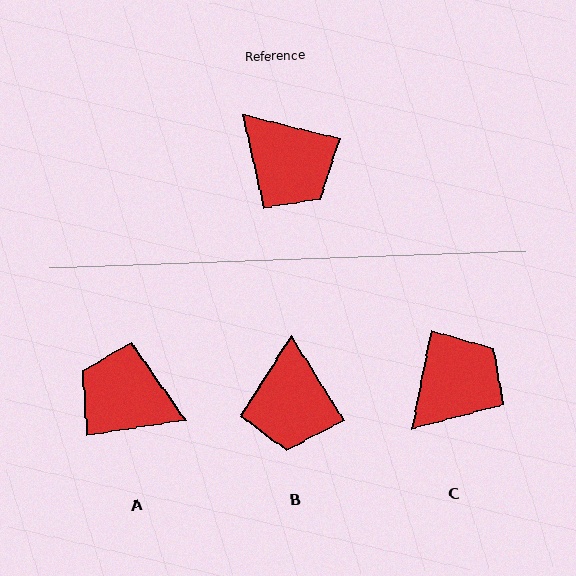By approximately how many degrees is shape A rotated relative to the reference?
Approximately 158 degrees clockwise.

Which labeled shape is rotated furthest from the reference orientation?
A, about 158 degrees away.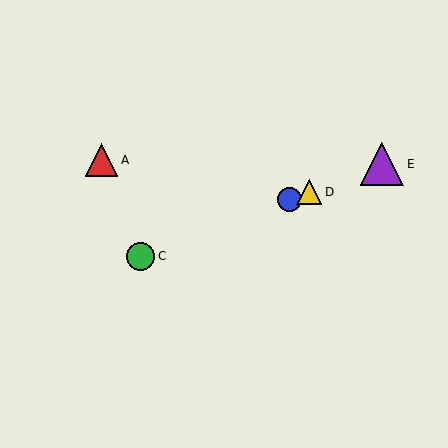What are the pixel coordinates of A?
Object A is at (102, 160).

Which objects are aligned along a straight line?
Objects B, C, D, E are aligned along a straight line.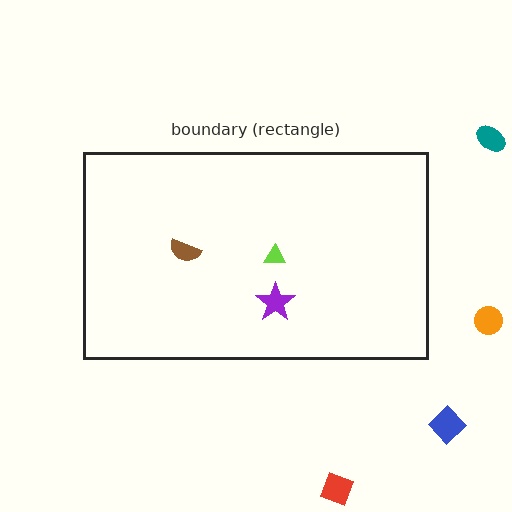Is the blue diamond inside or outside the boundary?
Outside.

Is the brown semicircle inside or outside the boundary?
Inside.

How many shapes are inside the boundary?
3 inside, 4 outside.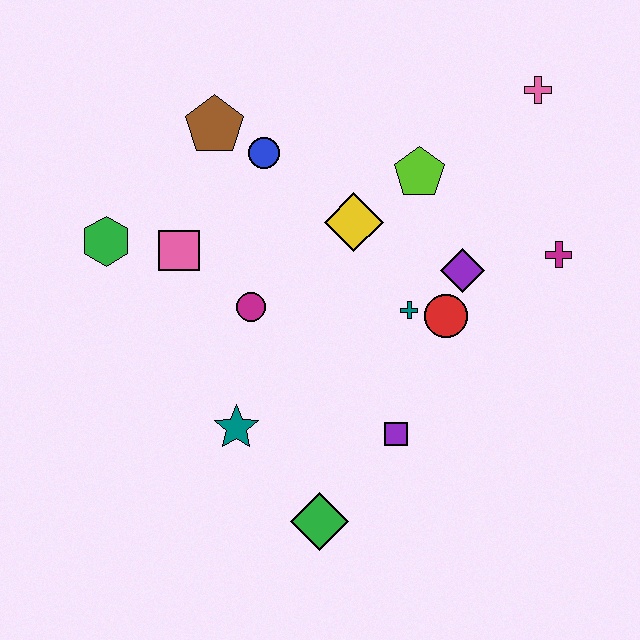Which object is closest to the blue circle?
The brown pentagon is closest to the blue circle.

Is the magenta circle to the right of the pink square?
Yes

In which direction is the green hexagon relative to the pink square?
The green hexagon is to the left of the pink square.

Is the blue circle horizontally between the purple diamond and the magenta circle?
Yes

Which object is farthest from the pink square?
The pink cross is farthest from the pink square.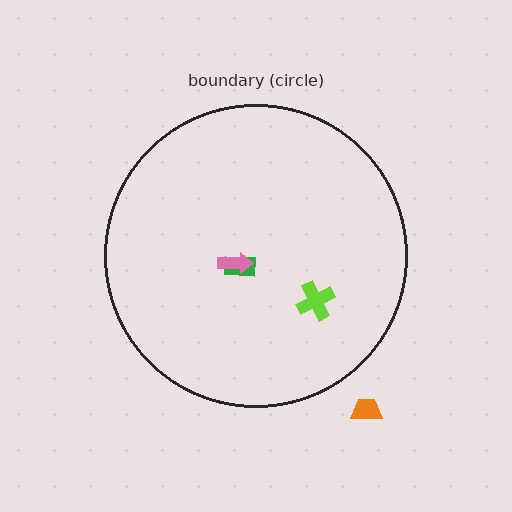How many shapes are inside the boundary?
3 inside, 1 outside.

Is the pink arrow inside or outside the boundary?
Inside.